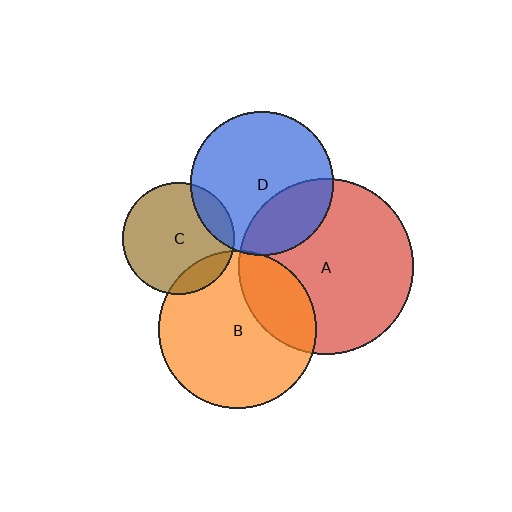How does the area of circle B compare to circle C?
Approximately 2.0 times.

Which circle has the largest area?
Circle A (red).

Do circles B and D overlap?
Yes.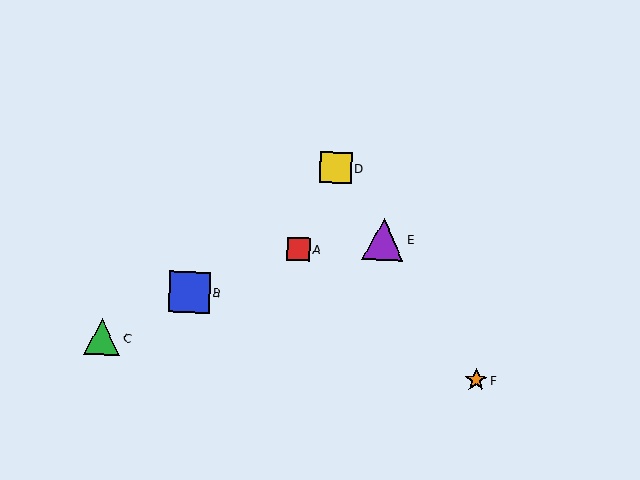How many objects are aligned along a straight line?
3 objects (D, E, F) are aligned along a straight line.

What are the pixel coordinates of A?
Object A is at (298, 249).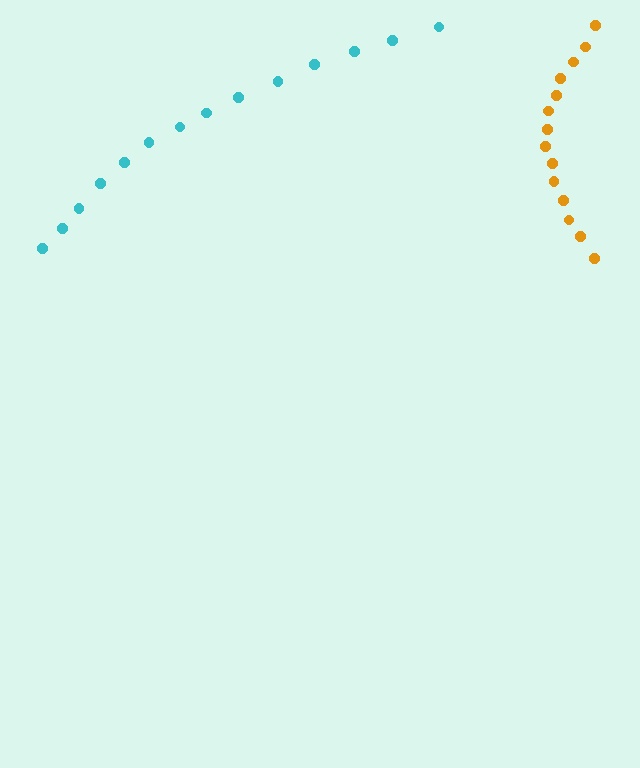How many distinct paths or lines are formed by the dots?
There are 2 distinct paths.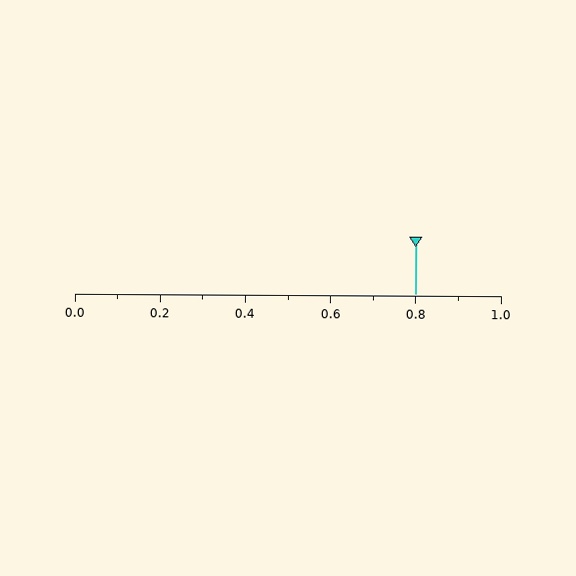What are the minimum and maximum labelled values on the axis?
The axis runs from 0.0 to 1.0.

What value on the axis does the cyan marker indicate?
The marker indicates approximately 0.8.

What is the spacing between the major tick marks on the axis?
The major ticks are spaced 0.2 apart.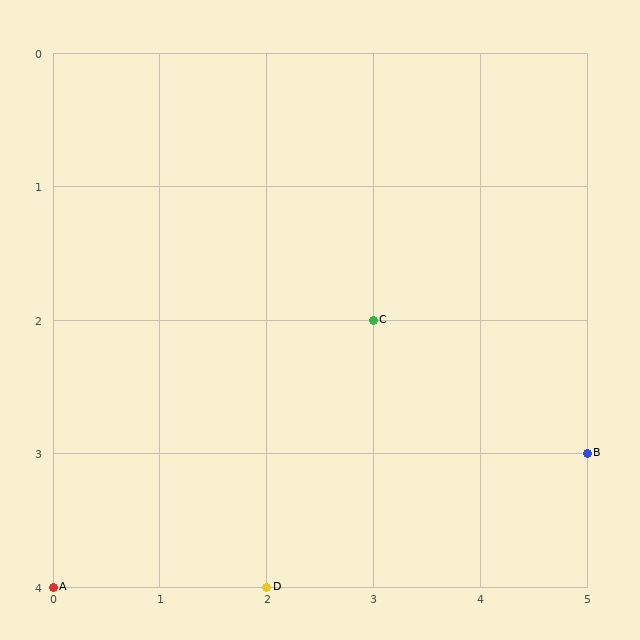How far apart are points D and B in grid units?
Points D and B are 3 columns and 1 row apart (about 3.2 grid units diagonally).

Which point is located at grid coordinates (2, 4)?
Point D is at (2, 4).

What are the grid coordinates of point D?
Point D is at grid coordinates (2, 4).